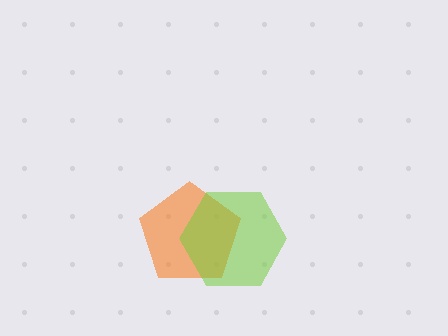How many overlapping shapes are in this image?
There are 2 overlapping shapes in the image.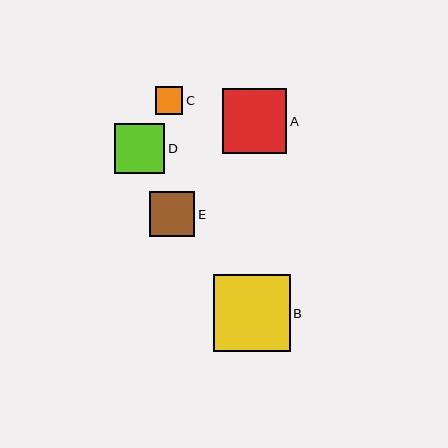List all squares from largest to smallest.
From largest to smallest: B, A, D, E, C.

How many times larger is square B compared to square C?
Square B is approximately 2.8 times the size of square C.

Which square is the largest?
Square B is the largest with a size of approximately 77 pixels.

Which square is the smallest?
Square C is the smallest with a size of approximately 27 pixels.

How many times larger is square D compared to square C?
Square D is approximately 1.8 times the size of square C.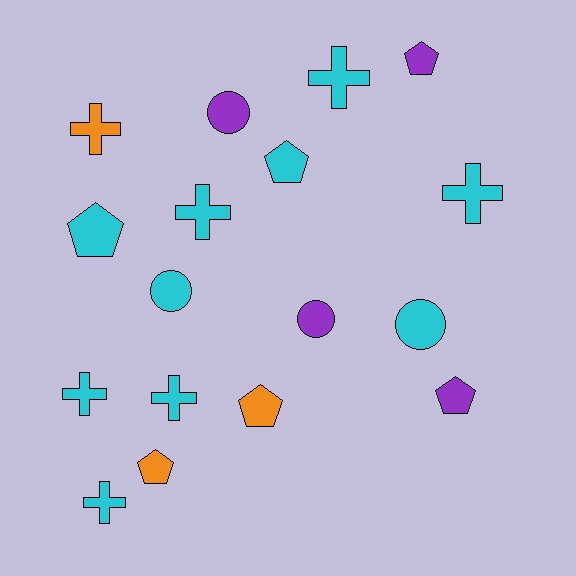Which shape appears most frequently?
Cross, with 7 objects.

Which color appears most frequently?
Cyan, with 10 objects.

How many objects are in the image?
There are 17 objects.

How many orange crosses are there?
There is 1 orange cross.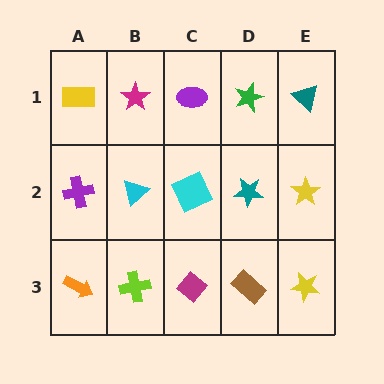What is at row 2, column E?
A yellow star.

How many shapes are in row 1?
5 shapes.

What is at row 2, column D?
A teal star.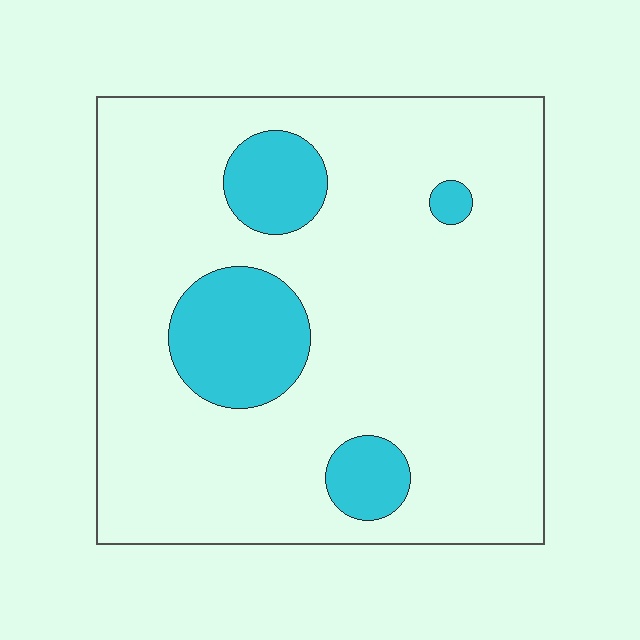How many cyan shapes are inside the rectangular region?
4.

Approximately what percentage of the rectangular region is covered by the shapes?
Approximately 15%.